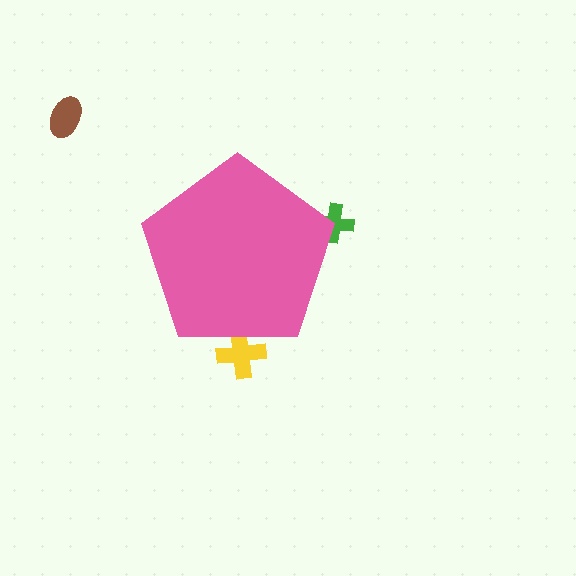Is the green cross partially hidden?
Yes, the green cross is partially hidden behind the pink pentagon.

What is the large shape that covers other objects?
A pink pentagon.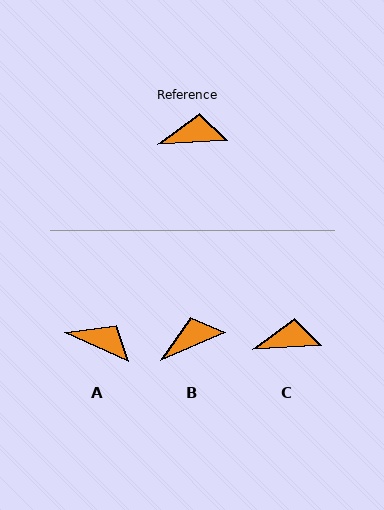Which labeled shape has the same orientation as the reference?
C.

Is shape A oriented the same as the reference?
No, it is off by about 27 degrees.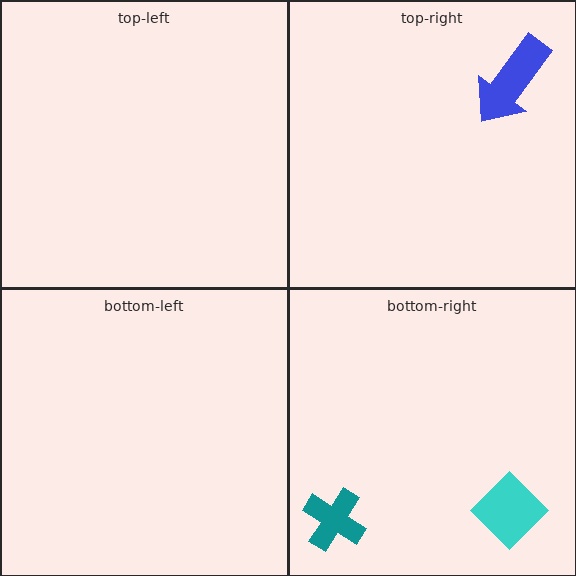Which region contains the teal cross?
The bottom-right region.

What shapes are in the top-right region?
The blue arrow.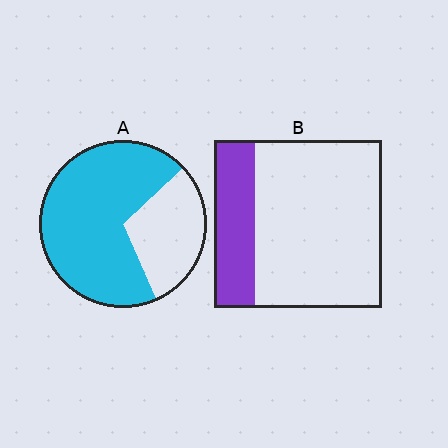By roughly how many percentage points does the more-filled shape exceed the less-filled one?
By roughly 45 percentage points (A over B).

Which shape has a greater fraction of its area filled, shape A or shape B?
Shape A.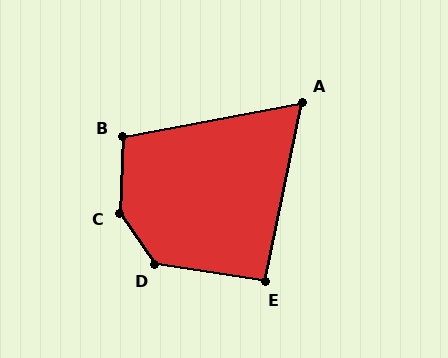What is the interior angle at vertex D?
Approximately 133 degrees (obtuse).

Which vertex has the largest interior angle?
C, at approximately 143 degrees.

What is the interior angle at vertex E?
Approximately 93 degrees (approximately right).